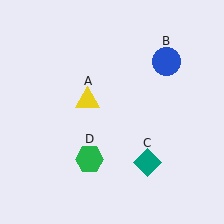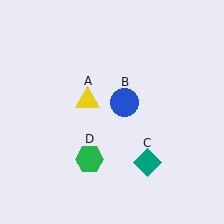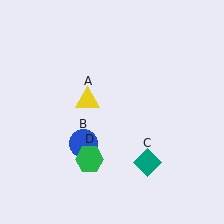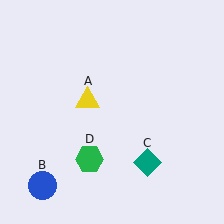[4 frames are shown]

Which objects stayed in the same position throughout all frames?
Yellow triangle (object A) and teal diamond (object C) and green hexagon (object D) remained stationary.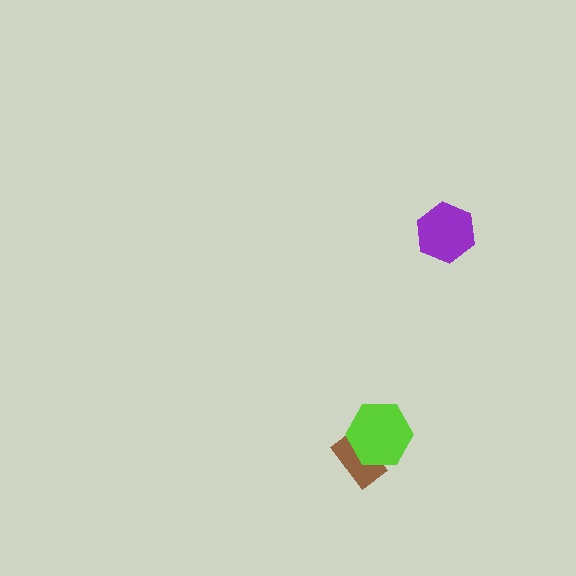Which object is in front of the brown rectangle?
The lime hexagon is in front of the brown rectangle.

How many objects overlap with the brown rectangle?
1 object overlaps with the brown rectangle.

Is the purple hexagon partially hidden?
No, no other shape covers it.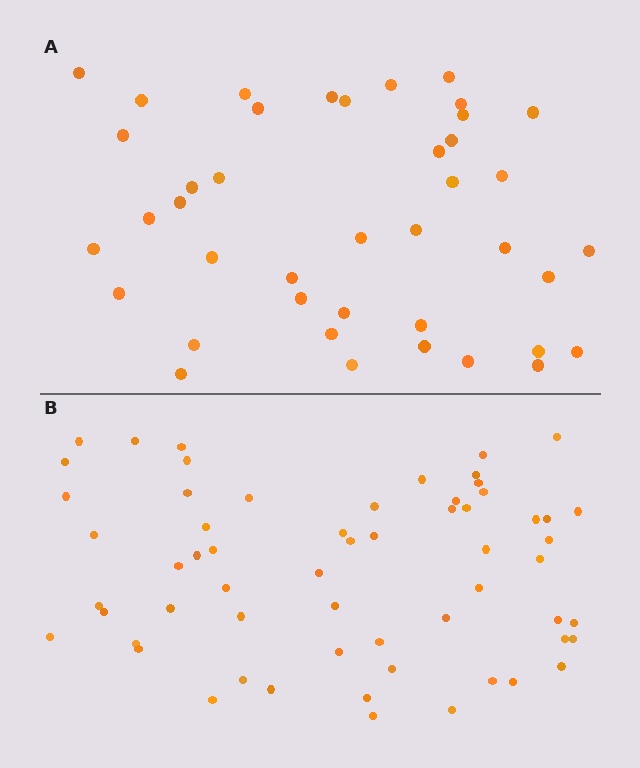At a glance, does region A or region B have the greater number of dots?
Region B (the bottom region) has more dots.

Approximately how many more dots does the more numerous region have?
Region B has approximately 20 more dots than region A.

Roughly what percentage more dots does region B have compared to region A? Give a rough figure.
About 45% more.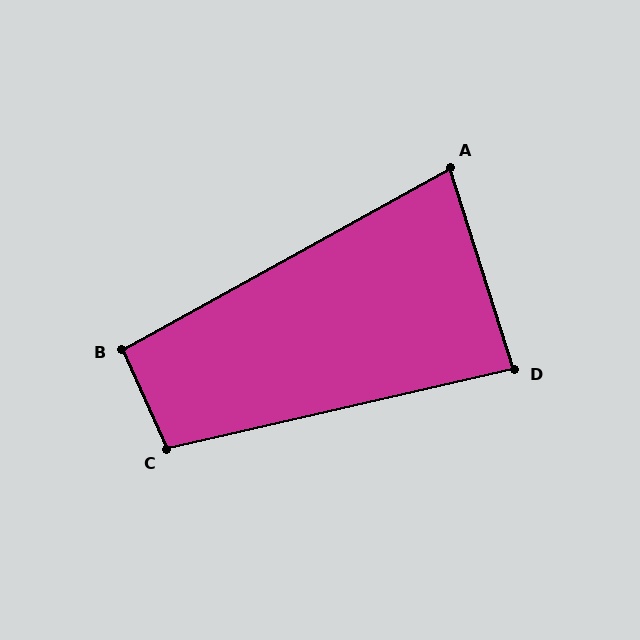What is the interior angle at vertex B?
Approximately 95 degrees (approximately right).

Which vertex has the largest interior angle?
C, at approximately 101 degrees.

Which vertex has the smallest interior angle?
A, at approximately 79 degrees.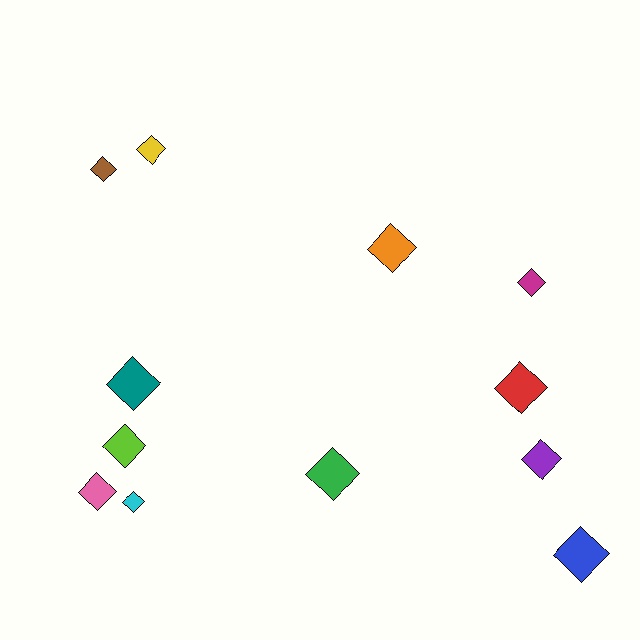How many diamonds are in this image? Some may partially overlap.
There are 12 diamonds.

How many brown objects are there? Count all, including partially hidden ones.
There is 1 brown object.